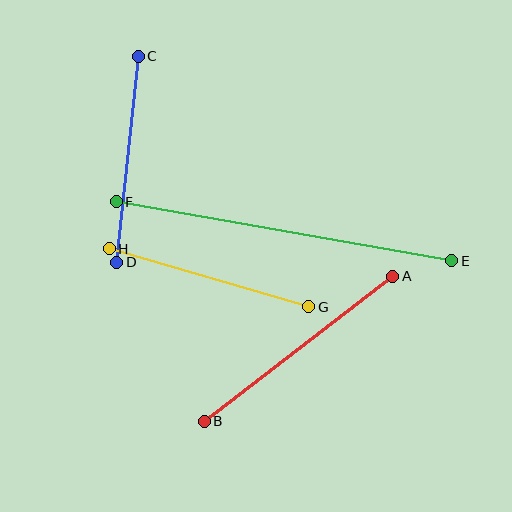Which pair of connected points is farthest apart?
Points E and F are farthest apart.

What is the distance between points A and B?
The distance is approximately 238 pixels.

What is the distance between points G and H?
The distance is approximately 208 pixels.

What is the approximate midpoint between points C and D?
The midpoint is at approximately (128, 159) pixels.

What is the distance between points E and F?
The distance is approximately 340 pixels.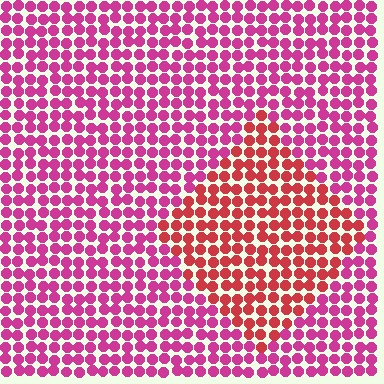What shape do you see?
I see a diamond.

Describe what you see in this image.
The image is filled with small magenta elements in a uniform arrangement. A diamond-shaped region is visible where the elements are tinted to a slightly different hue, forming a subtle color boundary.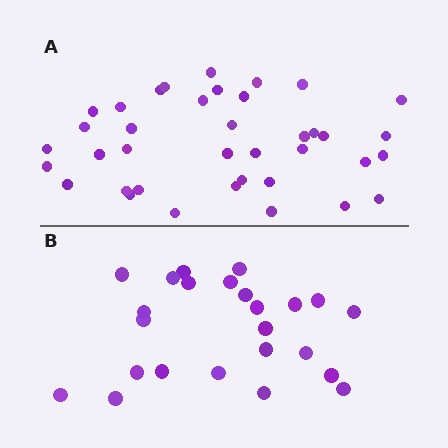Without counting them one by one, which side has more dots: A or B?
Region A (the top region) has more dots.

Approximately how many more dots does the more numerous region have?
Region A has approximately 15 more dots than region B.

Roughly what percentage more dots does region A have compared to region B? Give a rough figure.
About 60% more.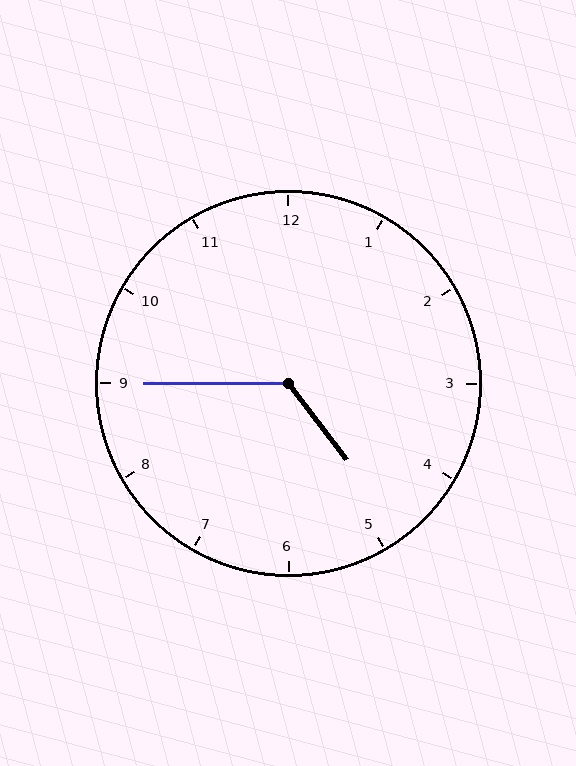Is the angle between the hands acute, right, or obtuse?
It is obtuse.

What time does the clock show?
4:45.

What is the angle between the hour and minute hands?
Approximately 128 degrees.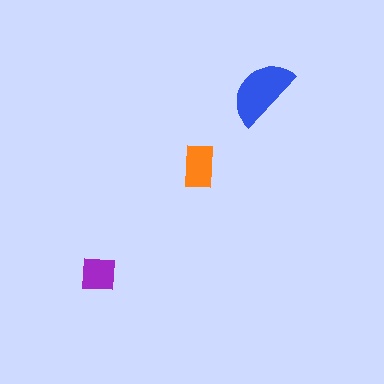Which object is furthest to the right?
The blue semicircle is rightmost.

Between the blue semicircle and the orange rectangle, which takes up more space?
The blue semicircle.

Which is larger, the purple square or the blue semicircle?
The blue semicircle.